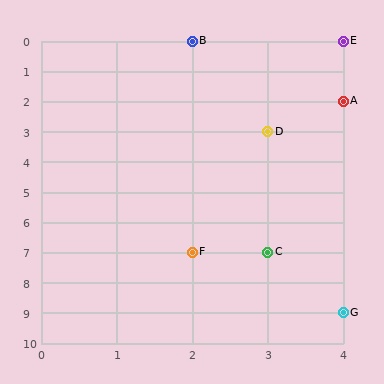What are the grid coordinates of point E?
Point E is at grid coordinates (4, 0).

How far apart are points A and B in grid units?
Points A and B are 2 columns and 2 rows apart (about 2.8 grid units diagonally).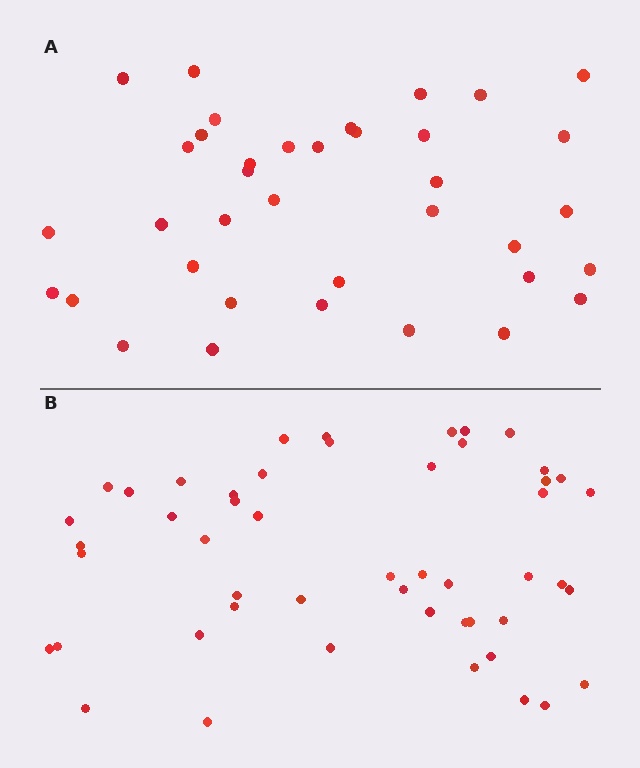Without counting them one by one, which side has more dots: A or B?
Region B (the bottom region) has more dots.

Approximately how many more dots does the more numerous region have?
Region B has approximately 15 more dots than region A.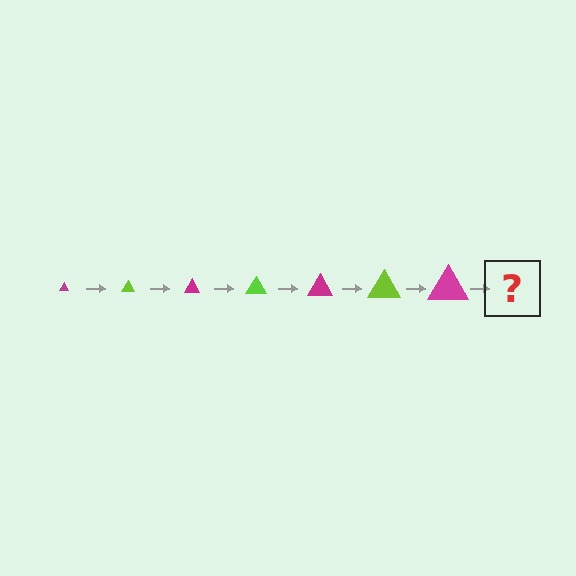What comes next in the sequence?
The next element should be a lime triangle, larger than the previous one.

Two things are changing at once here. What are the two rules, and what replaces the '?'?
The two rules are that the triangle grows larger each step and the color cycles through magenta and lime. The '?' should be a lime triangle, larger than the previous one.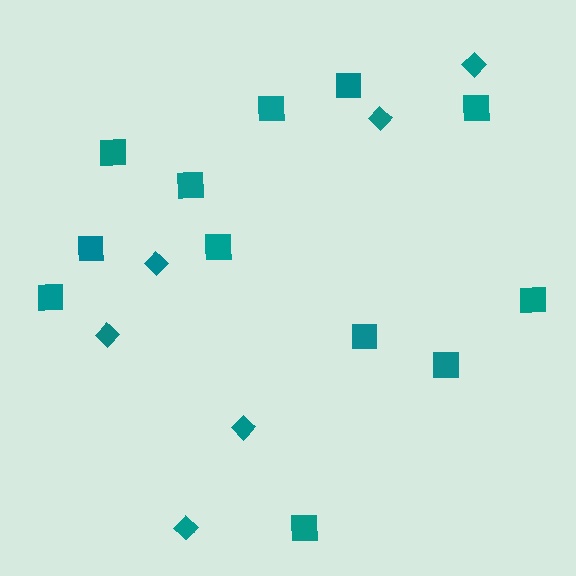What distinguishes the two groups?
There are 2 groups: one group of squares (12) and one group of diamonds (6).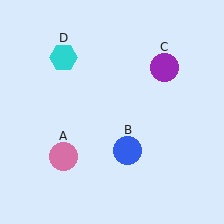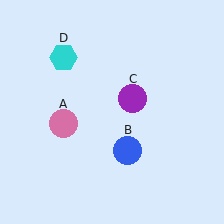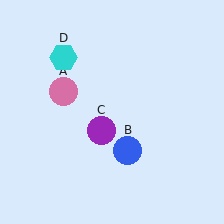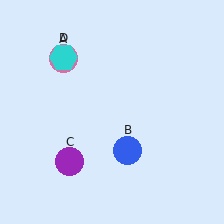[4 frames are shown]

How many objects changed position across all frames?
2 objects changed position: pink circle (object A), purple circle (object C).